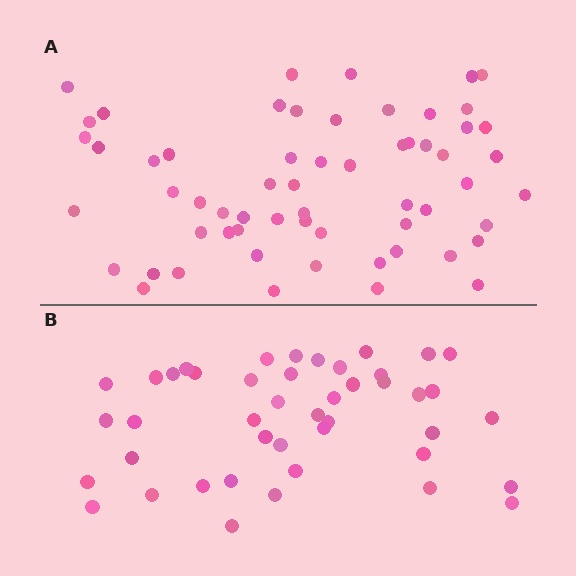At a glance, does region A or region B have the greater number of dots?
Region A (the top region) has more dots.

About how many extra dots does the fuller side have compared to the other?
Region A has approximately 15 more dots than region B.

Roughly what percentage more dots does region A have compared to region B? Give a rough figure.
About 35% more.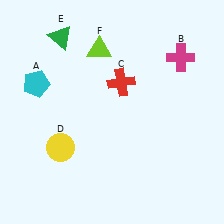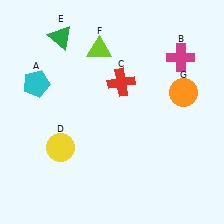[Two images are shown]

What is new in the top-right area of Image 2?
An orange circle (G) was added in the top-right area of Image 2.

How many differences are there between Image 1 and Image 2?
There is 1 difference between the two images.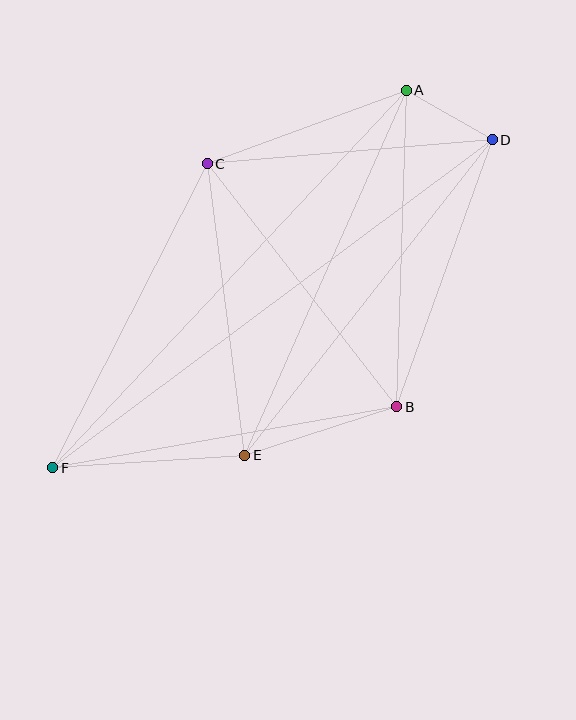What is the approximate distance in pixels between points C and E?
The distance between C and E is approximately 294 pixels.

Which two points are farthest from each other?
Points D and F are farthest from each other.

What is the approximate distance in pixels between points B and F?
The distance between B and F is approximately 349 pixels.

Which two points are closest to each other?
Points A and D are closest to each other.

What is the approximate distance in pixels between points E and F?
The distance between E and F is approximately 192 pixels.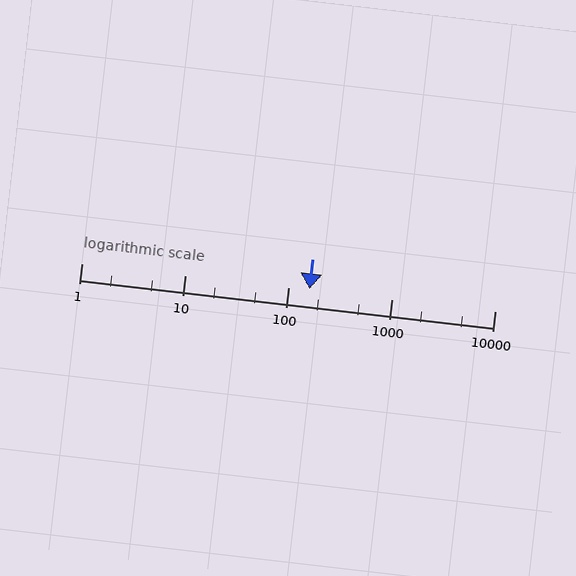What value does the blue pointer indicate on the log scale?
The pointer indicates approximately 160.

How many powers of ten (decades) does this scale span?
The scale spans 4 decades, from 1 to 10000.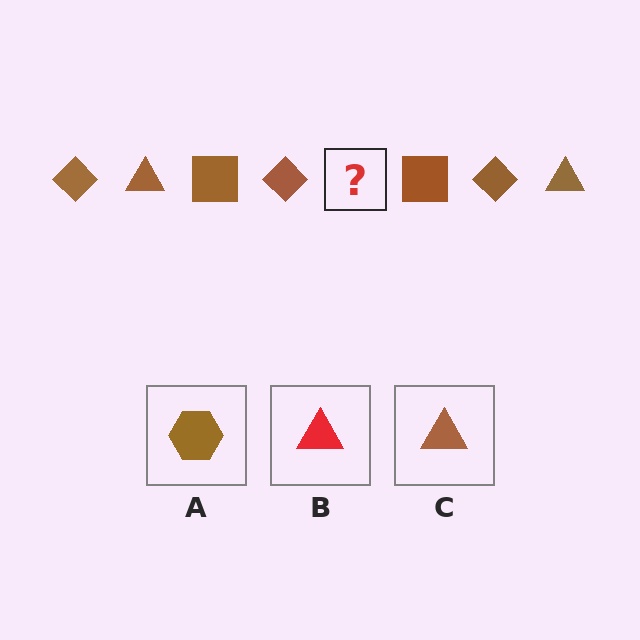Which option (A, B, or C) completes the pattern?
C.